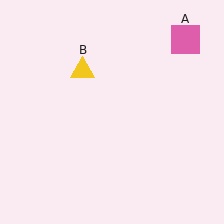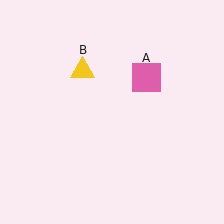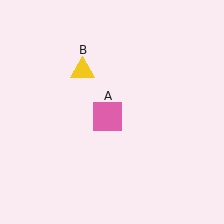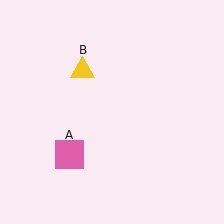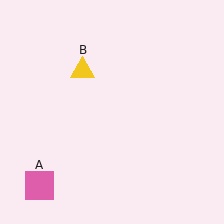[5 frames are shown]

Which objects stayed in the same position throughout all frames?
Yellow triangle (object B) remained stationary.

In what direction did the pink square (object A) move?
The pink square (object A) moved down and to the left.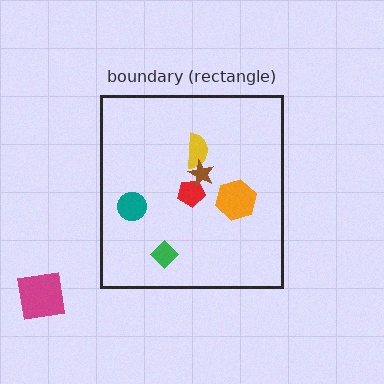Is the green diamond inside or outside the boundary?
Inside.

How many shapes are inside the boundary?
6 inside, 1 outside.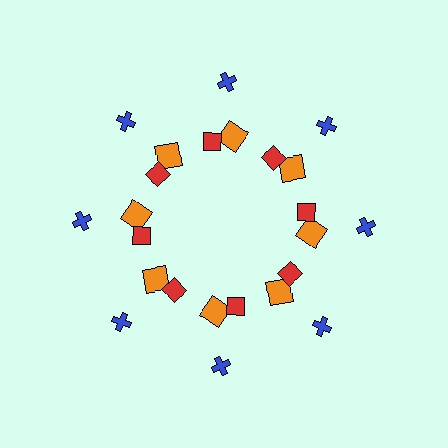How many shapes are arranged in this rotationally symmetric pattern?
There are 24 shapes, arranged in 8 groups of 3.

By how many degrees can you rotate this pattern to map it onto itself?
The pattern maps onto itself every 45 degrees of rotation.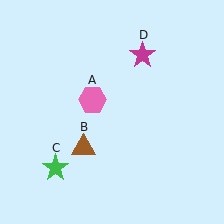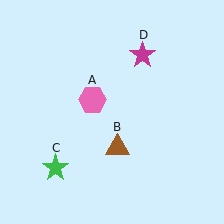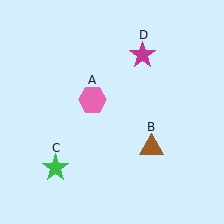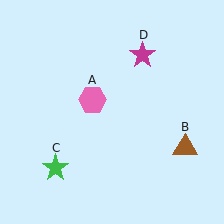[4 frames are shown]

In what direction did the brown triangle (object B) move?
The brown triangle (object B) moved right.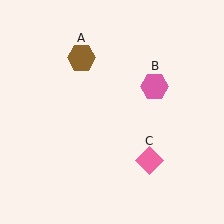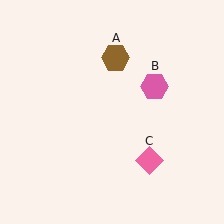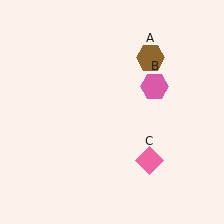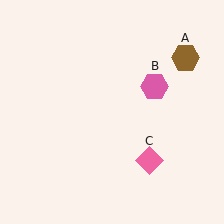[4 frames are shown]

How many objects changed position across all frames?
1 object changed position: brown hexagon (object A).